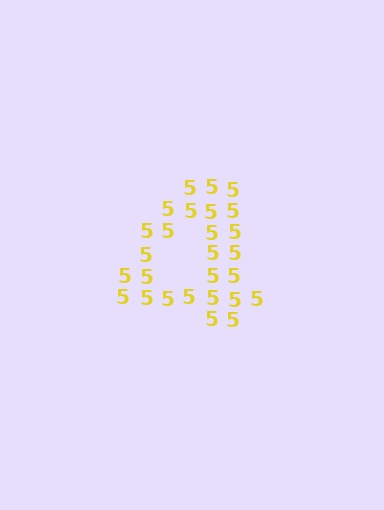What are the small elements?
The small elements are digit 5's.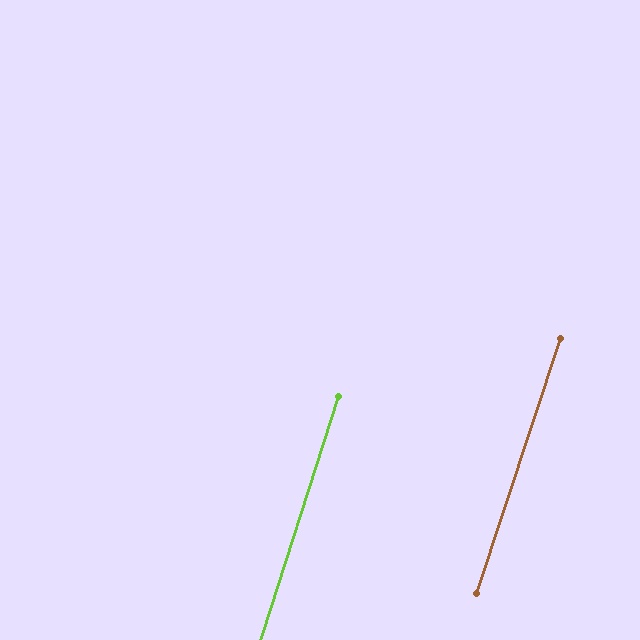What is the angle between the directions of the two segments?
Approximately 1 degree.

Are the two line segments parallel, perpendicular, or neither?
Parallel — their directions differ by only 0.6°.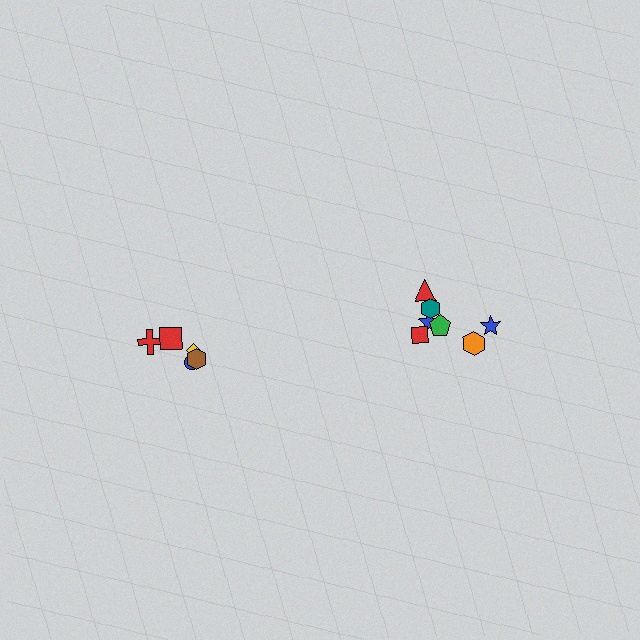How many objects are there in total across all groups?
There are 12 objects.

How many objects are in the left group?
There are 5 objects.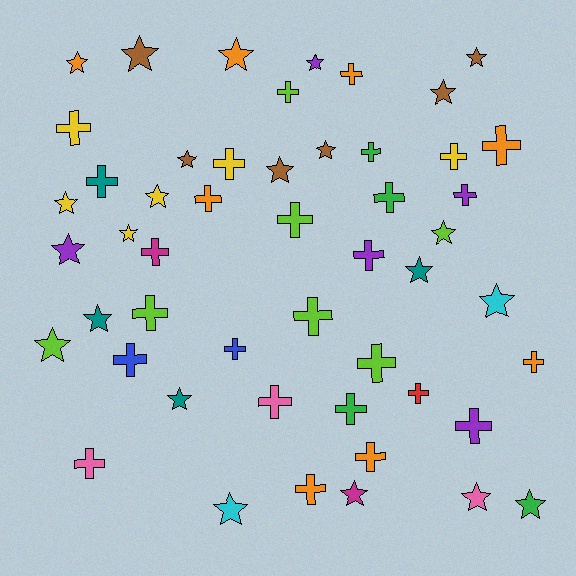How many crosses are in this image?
There are 27 crosses.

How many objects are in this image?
There are 50 objects.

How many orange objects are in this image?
There are 8 orange objects.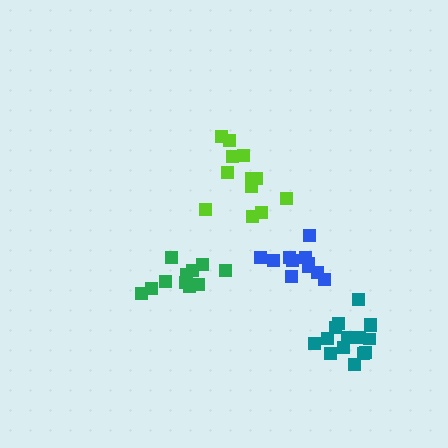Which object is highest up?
The lime cluster is topmost.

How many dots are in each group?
Group 1: 11 dots, Group 2: 11 dots, Group 3: 12 dots, Group 4: 15 dots (49 total).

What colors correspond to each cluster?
The clusters are colored: green, blue, lime, teal.